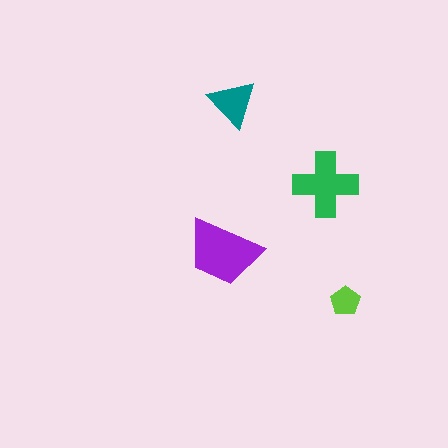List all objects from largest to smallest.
The purple trapezoid, the green cross, the teal triangle, the lime pentagon.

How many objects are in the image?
There are 4 objects in the image.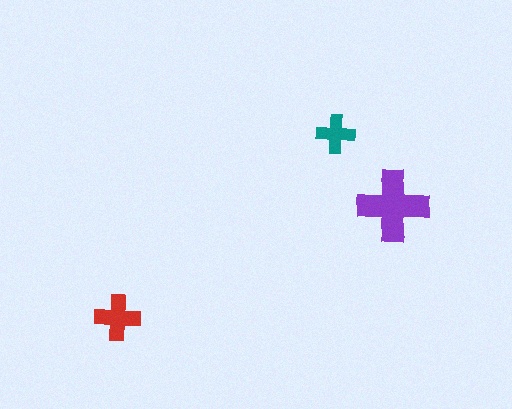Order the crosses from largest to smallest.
the purple one, the red one, the teal one.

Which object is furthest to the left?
The red cross is leftmost.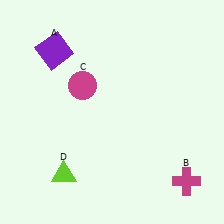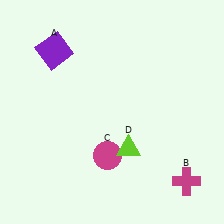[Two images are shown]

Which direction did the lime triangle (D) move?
The lime triangle (D) moved right.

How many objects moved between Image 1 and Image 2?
2 objects moved between the two images.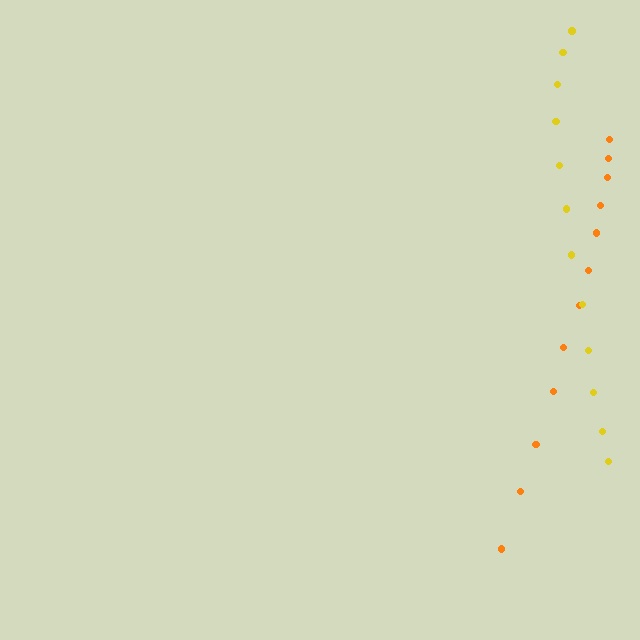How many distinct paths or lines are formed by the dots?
There are 2 distinct paths.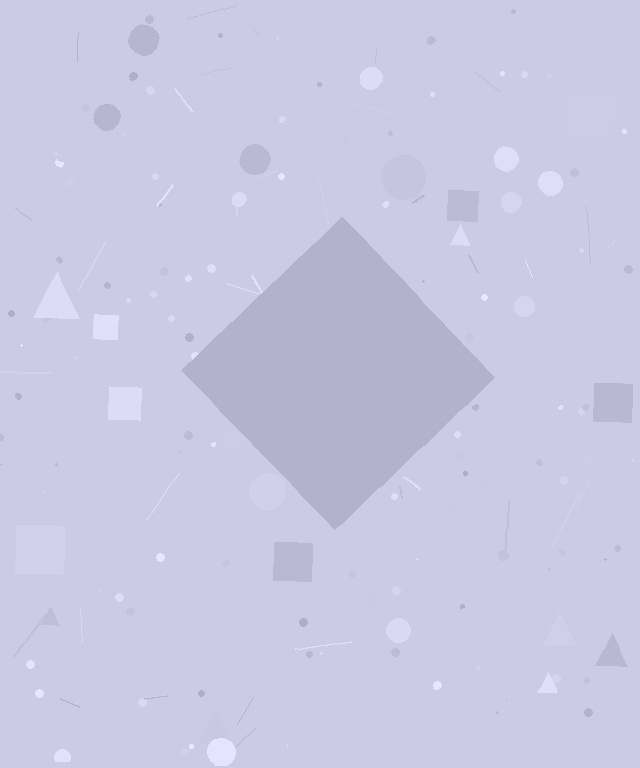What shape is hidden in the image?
A diamond is hidden in the image.